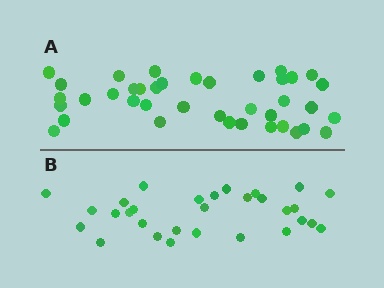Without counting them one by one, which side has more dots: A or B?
Region A (the top region) has more dots.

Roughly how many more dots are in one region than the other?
Region A has roughly 8 or so more dots than region B.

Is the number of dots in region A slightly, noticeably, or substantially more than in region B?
Region A has noticeably more, but not dramatically so. The ratio is roughly 1.3 to 1.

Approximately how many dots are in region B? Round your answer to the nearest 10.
About 30 dots.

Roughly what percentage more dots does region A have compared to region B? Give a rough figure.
About 30% more.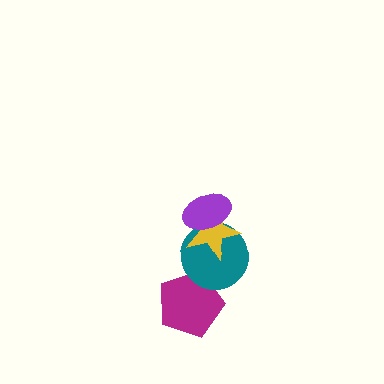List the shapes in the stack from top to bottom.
From top to bottom: the purple ellipse, the yellow star, the teal circle, the magenta pentagon.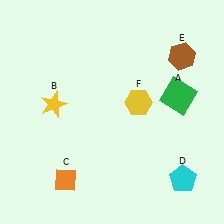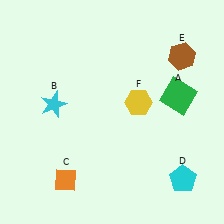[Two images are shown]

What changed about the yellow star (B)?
In Image 1, B is yellow. In Image 2, it changed to cyan.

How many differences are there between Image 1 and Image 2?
There is 1 difference between the two images.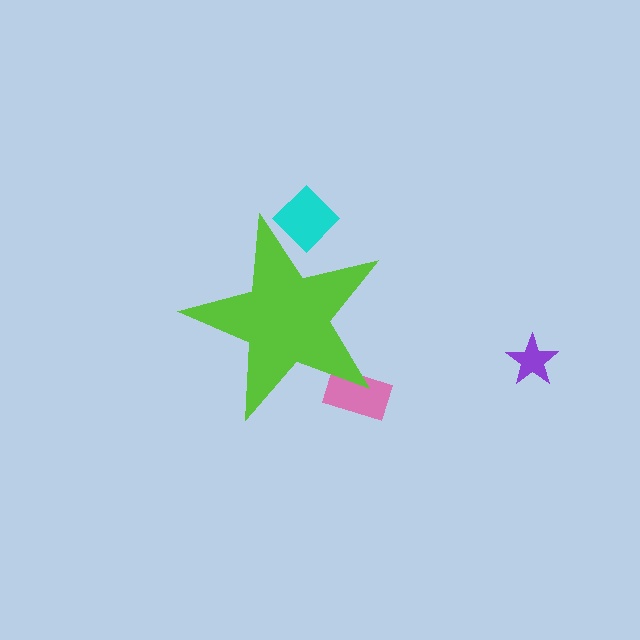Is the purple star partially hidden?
No, the purple star is fully visible.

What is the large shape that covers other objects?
A lime star.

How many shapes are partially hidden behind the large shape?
2 shapes are partially hidden.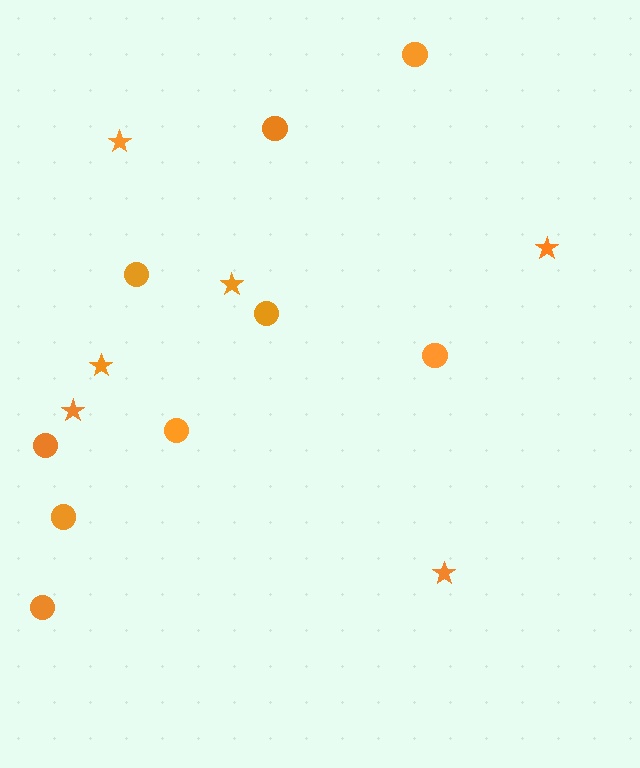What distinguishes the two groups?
There are 2 groups: one group of circles (9) and one group of stars (6).